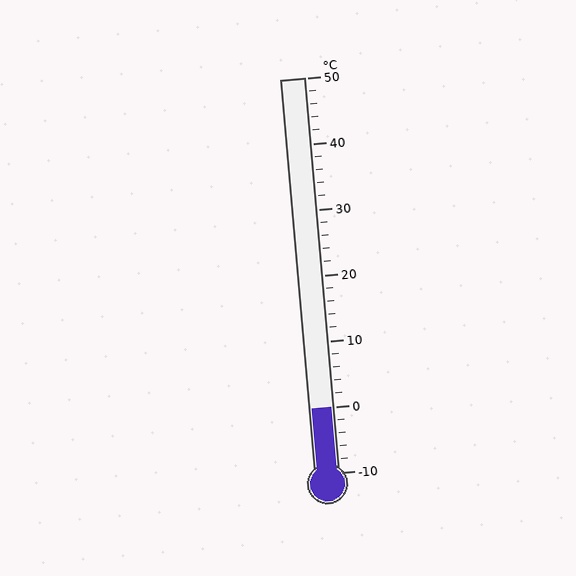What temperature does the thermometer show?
The thermometer shows approximately 0°C.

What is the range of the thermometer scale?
The thermometer scale ranges from -10°C to 50°C.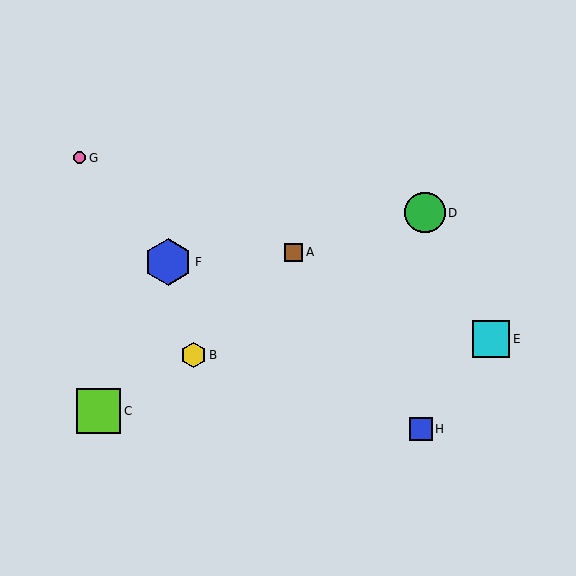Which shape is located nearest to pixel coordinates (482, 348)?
The cyan square (labeled E) at (491, 339) is nearest to that location.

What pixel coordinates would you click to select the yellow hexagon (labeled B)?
Click at (193, 355) to select the yellow hexagon B.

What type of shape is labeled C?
Shape C is a lime square.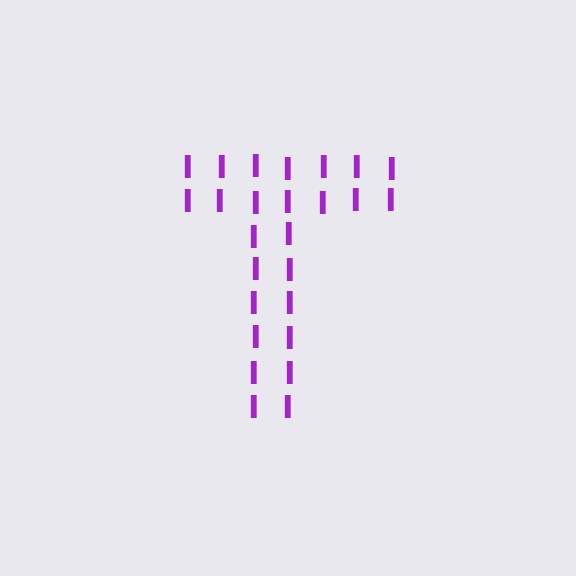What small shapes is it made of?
It is made of small letter I's.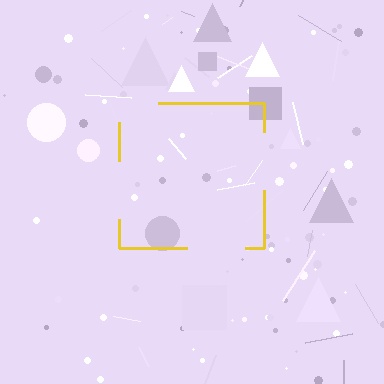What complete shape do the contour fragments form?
The contour fragments form a square.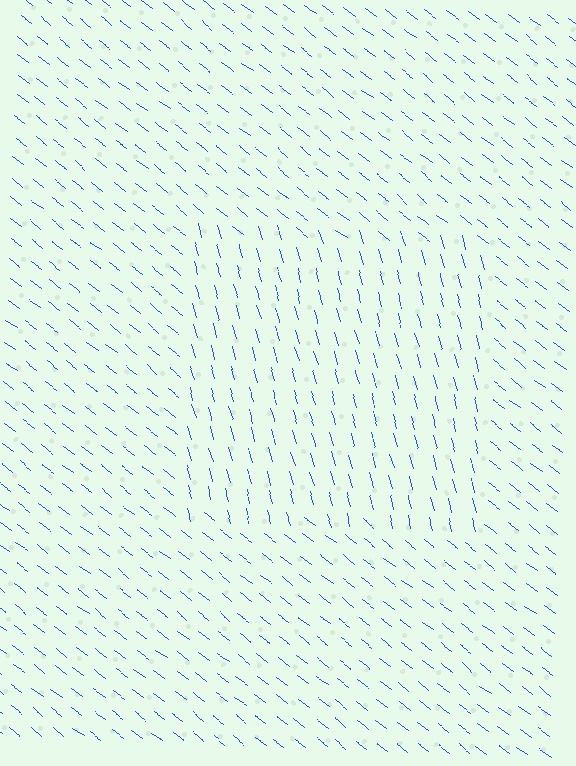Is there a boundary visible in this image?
Yes, there is a texture boundary formed by a change in line orientation.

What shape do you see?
I see a rectangle.